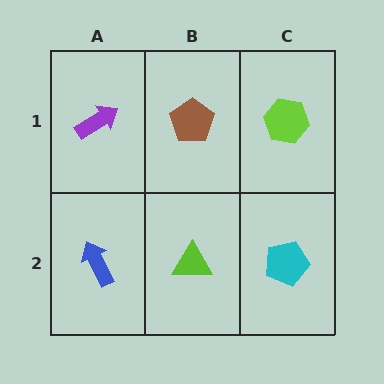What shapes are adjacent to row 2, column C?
A lime hexagon (row 1, column C), a lime triangle (row 2, column B).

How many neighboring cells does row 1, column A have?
2.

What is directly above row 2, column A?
A purple arrow.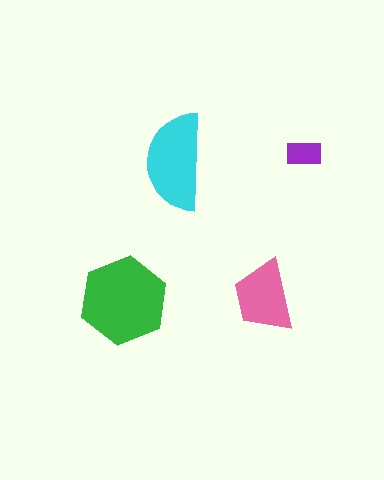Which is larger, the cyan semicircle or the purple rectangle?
The cyan semicircle.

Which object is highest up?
The purple rectangle is topmost.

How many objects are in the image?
There are 4 objects in the image.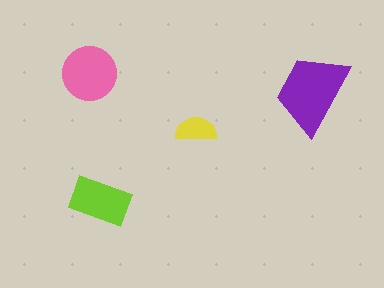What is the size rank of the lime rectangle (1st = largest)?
3rd.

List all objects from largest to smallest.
The purple trapezoid, the pink circle, the lime rectangle, the yellow semicircle.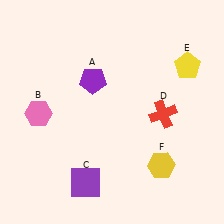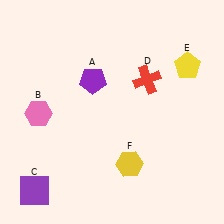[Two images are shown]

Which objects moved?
The objects that moved are: the purple square (C), the red cross (D), the yellow hexagon (F).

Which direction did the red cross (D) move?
The red cross (D) moved up.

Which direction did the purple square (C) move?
The purple square (C) moved left.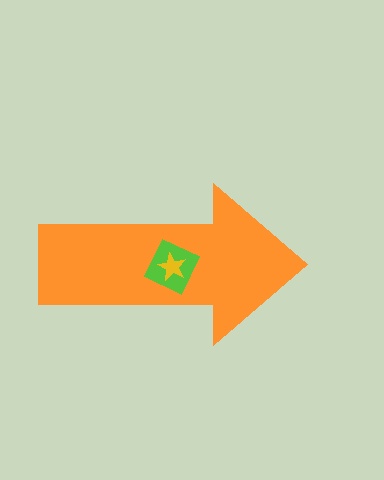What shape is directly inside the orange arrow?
The lime diamond.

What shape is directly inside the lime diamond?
The yellow star.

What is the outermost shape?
The orange arrow.